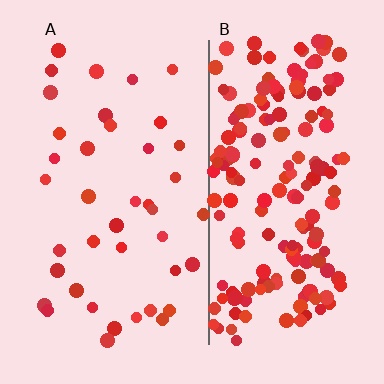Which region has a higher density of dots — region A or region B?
B (the right).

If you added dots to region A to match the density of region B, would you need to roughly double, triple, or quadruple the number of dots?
Approximately quadruple.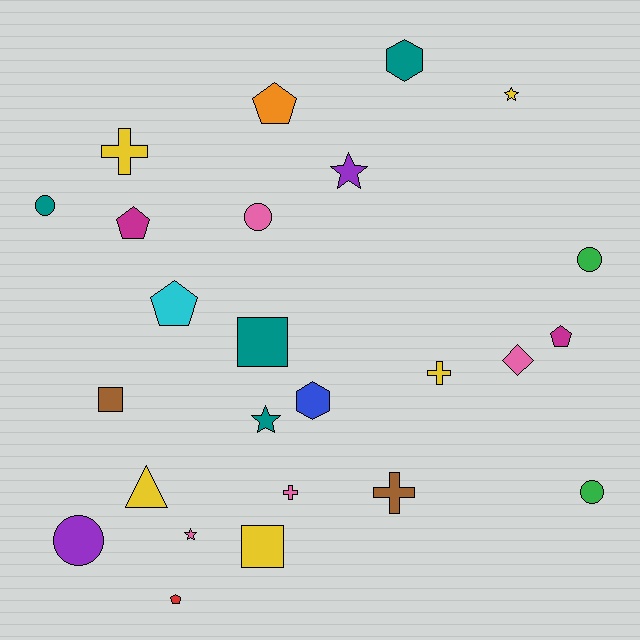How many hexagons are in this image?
There are 2 hexagons.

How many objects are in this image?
There are 25 objects.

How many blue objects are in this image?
There is 1 blue object.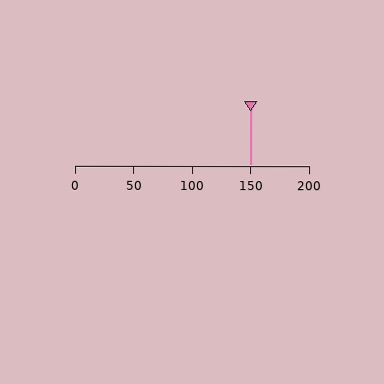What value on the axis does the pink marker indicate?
The marker indicates approximately 150.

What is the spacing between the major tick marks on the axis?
The major ticks are spaced 50 apart.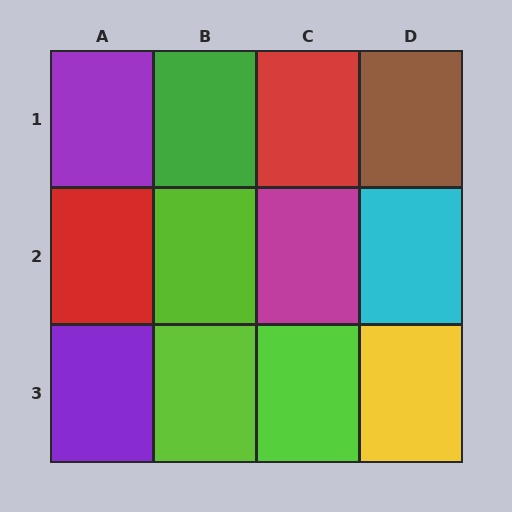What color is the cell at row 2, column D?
Cyan.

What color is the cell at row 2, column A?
Red.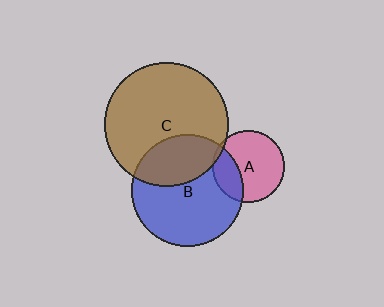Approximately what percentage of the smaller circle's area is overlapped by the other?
Approximately 5%.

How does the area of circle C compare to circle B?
Approximately 1.2 times.